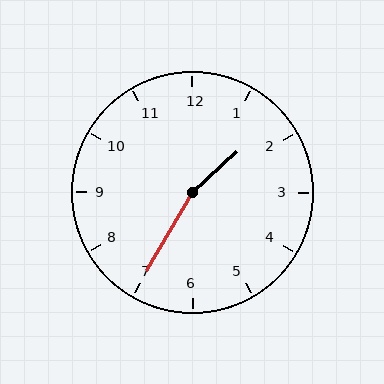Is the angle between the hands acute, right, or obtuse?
It is obtuse.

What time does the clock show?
1:35.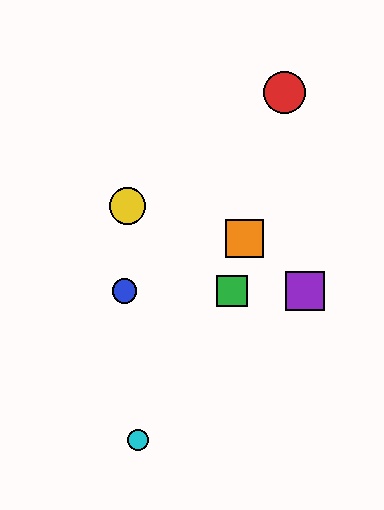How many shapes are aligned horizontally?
3 shapes (the blue circle, the green square, the purple square) are aligned horizontally.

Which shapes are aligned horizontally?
The blue circle, the green square, the purple square are aligned horizontally.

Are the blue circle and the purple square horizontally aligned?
Yes, both are at y≈291.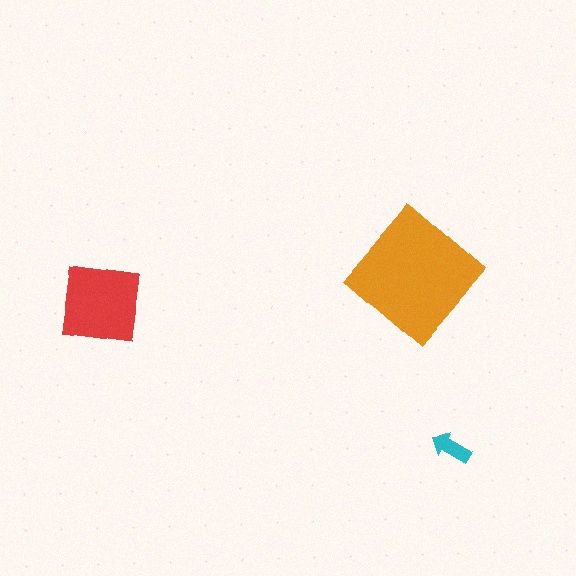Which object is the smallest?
The cyan arrow.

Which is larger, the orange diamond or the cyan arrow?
The orange diamond.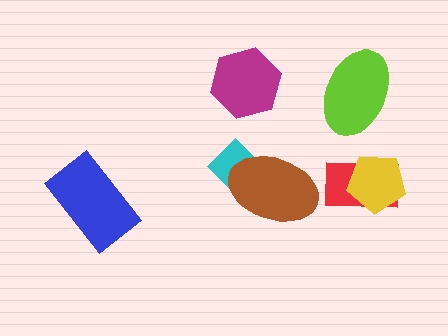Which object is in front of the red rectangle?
The yellow pentagon is in front of the red rectangle.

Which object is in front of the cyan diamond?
The brown ellipse is in front of the cyan diamond.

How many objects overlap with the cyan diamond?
1 object overlaps with the cyan diamond.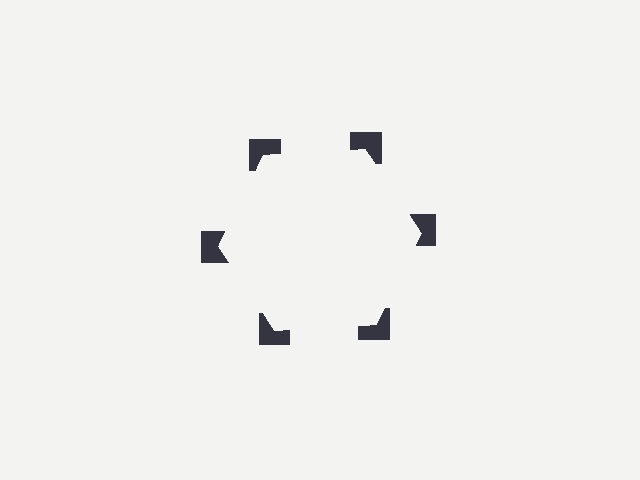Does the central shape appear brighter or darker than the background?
It typically appears slightly brighter than the background, even though no actual brightness change is drawn.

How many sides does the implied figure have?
6 sides.